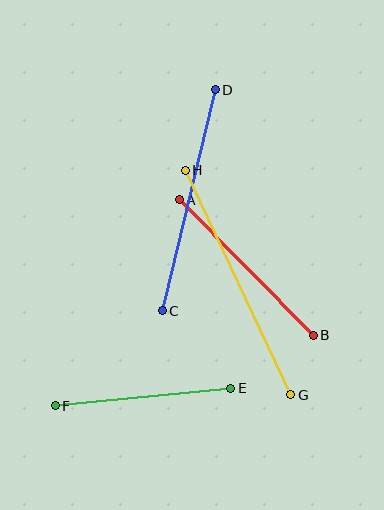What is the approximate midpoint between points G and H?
The midpoint is at approximately (238, 282) pixels.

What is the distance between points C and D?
The distance is approximately 227 pixels.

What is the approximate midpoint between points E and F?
The midpoint is at approximately (143, 397) pixels.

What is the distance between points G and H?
The distance is approximately 248 pixels.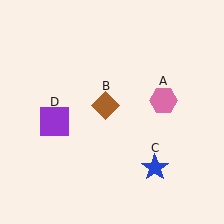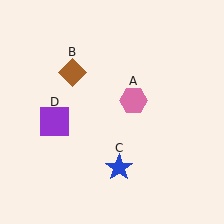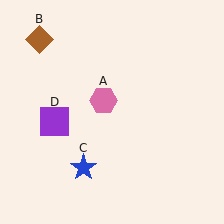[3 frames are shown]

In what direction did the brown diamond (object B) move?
The brown diamond (object B) moved up and to the left.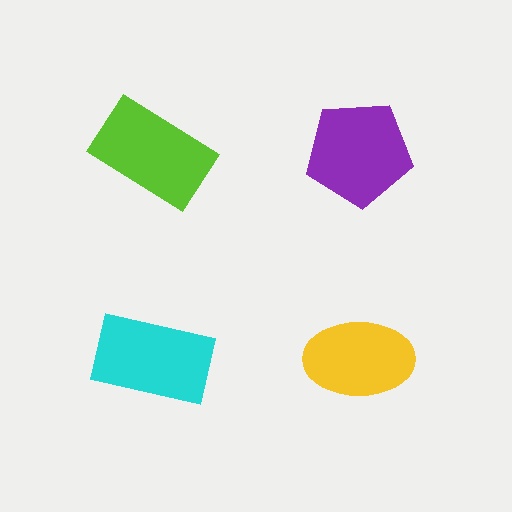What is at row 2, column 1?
A cyan rectangle.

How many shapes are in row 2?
2 shapes.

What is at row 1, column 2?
A purple pentagon.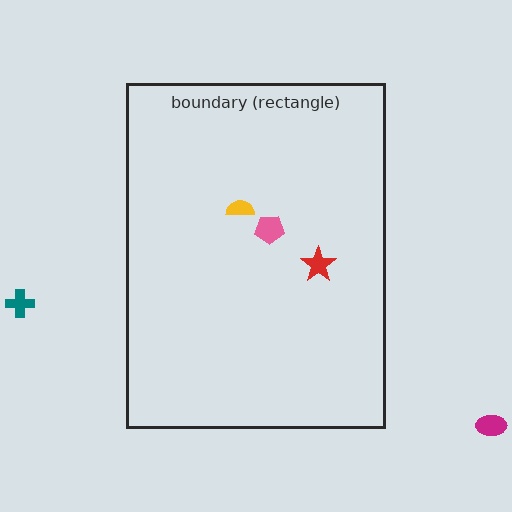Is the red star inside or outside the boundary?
Inside.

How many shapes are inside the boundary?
3 inside, 2 outside.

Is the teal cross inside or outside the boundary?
Outside.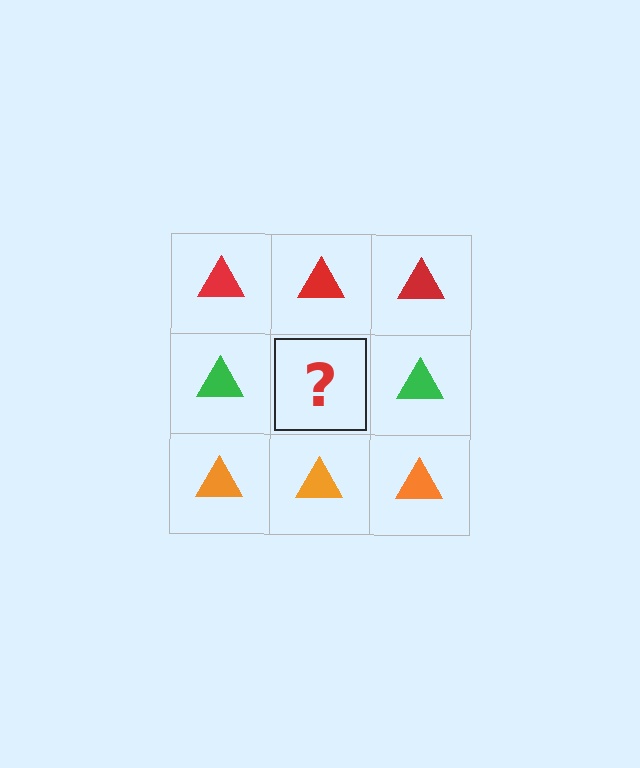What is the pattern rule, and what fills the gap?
The rule is that each row has a consistent color. The gap should be filled with a green triangle.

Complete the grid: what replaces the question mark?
The question mark should be replaced with a green triangle.